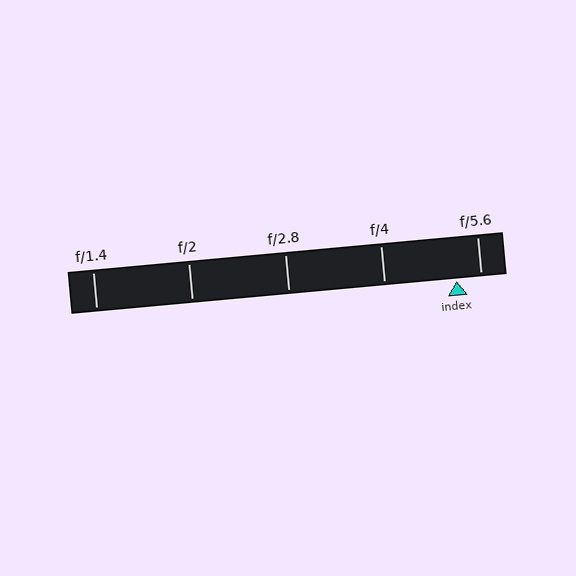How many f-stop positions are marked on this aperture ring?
There are 5 f-stop positions marked.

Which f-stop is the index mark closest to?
The index mark is closest to f/5.6.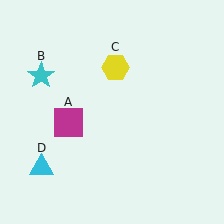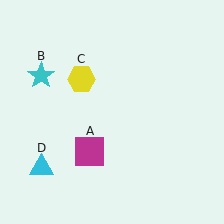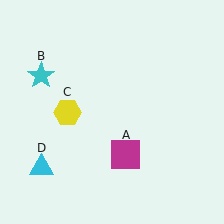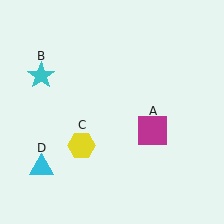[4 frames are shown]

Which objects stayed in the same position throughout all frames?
Cyan star (object B) and cyan triangle (object D) remained stationary.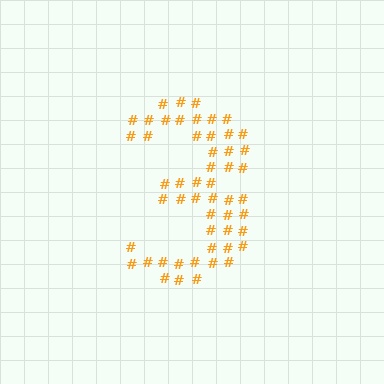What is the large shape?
The large shape is the digit 3.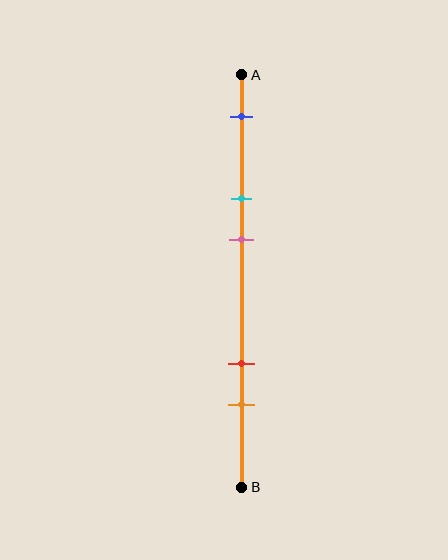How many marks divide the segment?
There are 5 marks dividing the segment.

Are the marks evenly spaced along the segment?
No, the marks are not evenly spaced.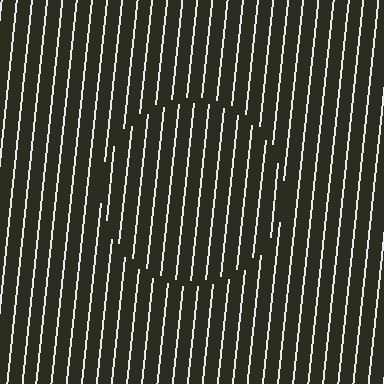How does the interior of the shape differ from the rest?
The interior of the shape contains the same grating, shifted by half a period — the contour is defined by the phase discontinuity where line-ends from the inner and outer gratings abut.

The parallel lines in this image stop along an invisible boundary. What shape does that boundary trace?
An illusory circle. The interior of the shape contains the same grating, shifted by half a period — the contour is defined by the phase discontinuity where line-ends from the inner and outer gratings abut.